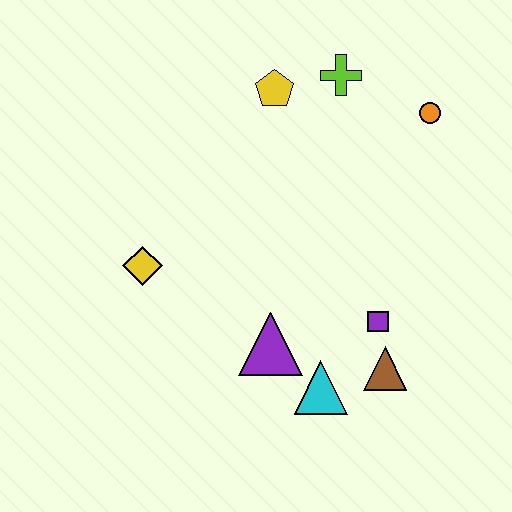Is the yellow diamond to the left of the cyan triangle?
Yes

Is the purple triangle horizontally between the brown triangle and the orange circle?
No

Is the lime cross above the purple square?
Yes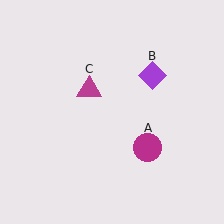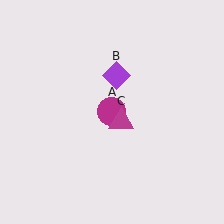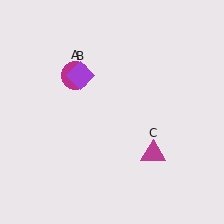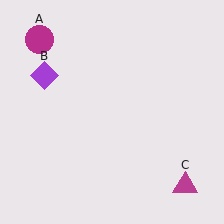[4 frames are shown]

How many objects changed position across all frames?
3 objects changed position: magenta circle (object A), purple diamond (object B), magenta triangle (object C).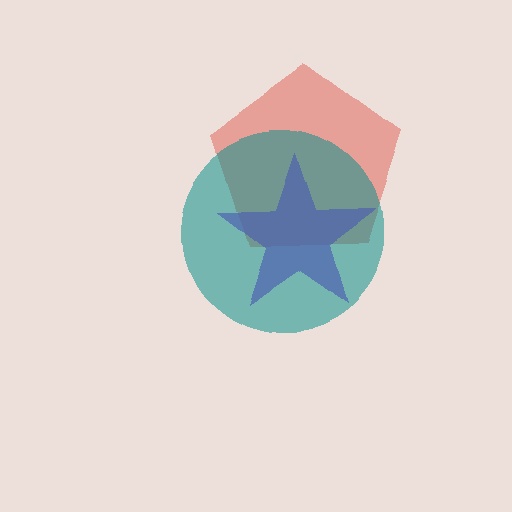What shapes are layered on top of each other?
The layered shapes are: a red pentagon, a purple star, a teal circle.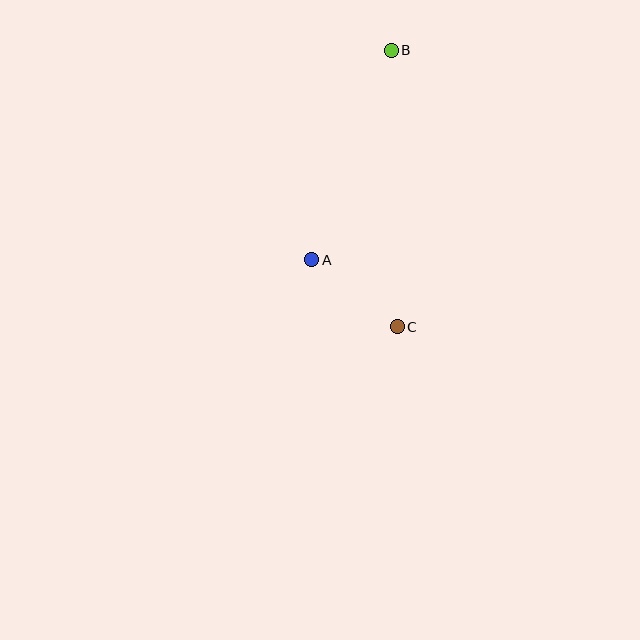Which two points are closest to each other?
Points A and C are closest to each other.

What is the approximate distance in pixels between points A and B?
The distance between A and B is approximately 224 pixels.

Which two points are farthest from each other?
Points B and C are farthest from each other.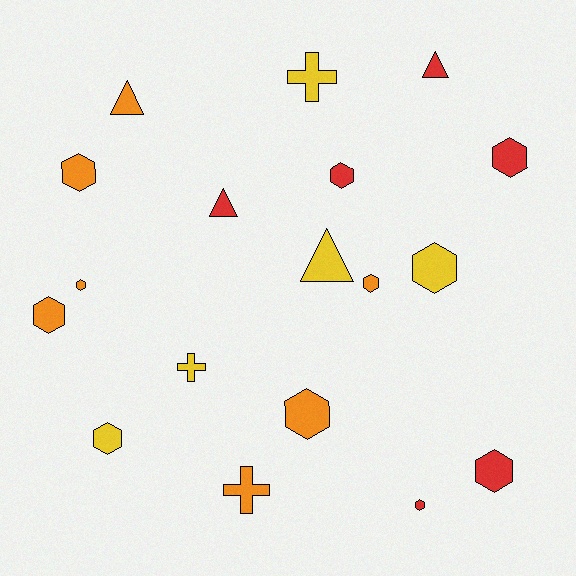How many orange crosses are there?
There is 1 orange cross.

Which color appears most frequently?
Orange, with 7 objects.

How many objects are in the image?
There are 18 objects.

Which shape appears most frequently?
Hexagon, with 11 objects.